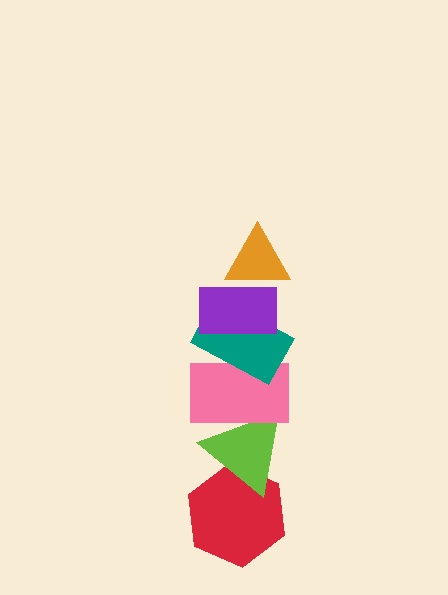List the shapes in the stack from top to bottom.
From top to bottom: the orange triangle, the purple rectangle, the teal rectangle, the pink rectangle, the lime triangle, the red hexagon.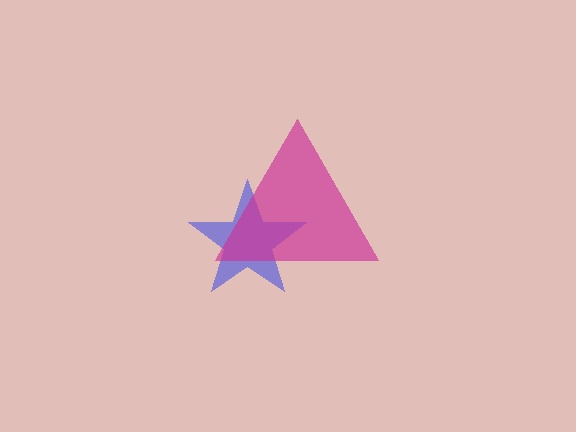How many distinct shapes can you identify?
There are 2 distinct shapes: a blue star, a magenta triangle.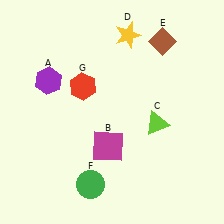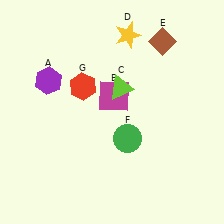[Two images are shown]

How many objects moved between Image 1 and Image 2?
3 objects moved between the two images.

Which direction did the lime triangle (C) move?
The lime triangle (C) moved left.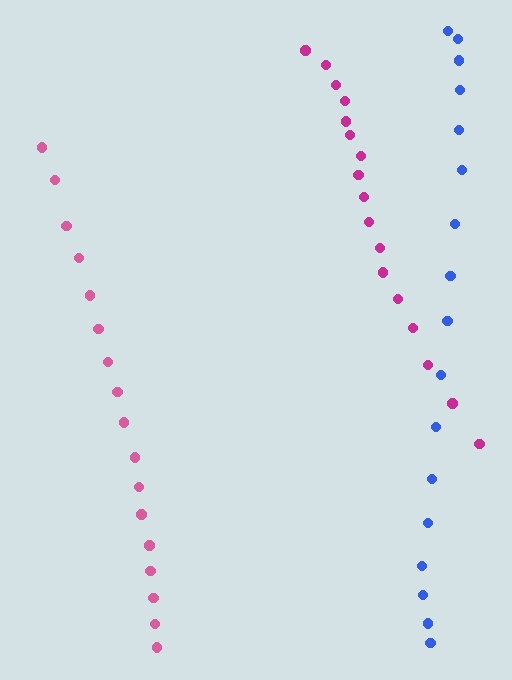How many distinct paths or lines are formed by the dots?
There are 3 distinct paths.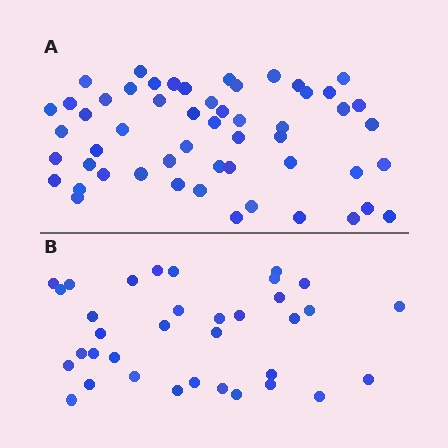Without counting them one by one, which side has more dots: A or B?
Region A (the top region) has more dots.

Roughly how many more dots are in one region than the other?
Region A has approximately 20 more dots than region B.